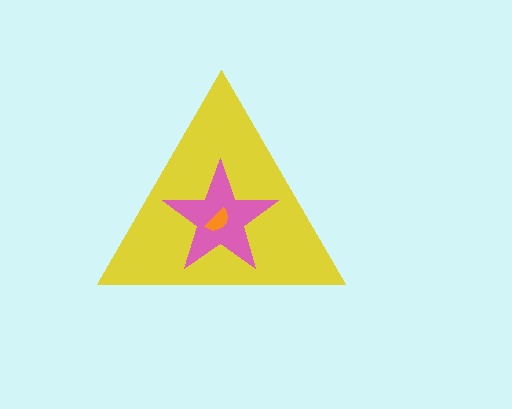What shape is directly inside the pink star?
The orange semicircle.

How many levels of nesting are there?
3.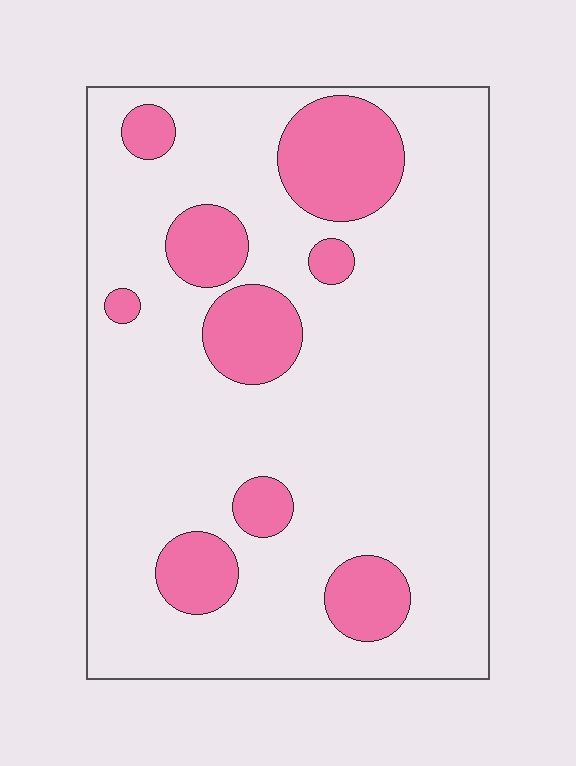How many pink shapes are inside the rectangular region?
9.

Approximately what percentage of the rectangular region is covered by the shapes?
Approximately 20%.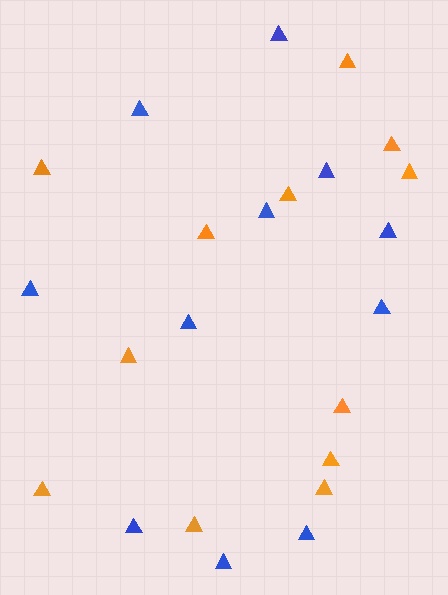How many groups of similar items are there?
There are 2 groups: one group of orange triangles (12) and one group of blue triangles (11).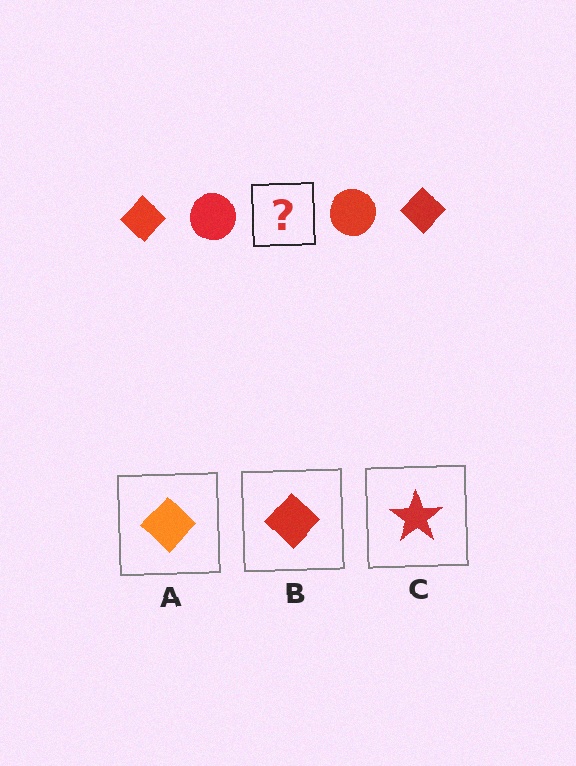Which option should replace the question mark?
Option B.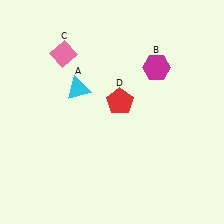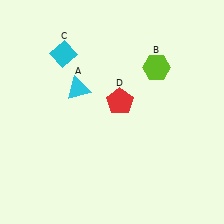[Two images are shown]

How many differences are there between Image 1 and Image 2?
There are 2 differences between the two images.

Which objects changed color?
B changed from magenta to lime. C changed from pink to cyan.